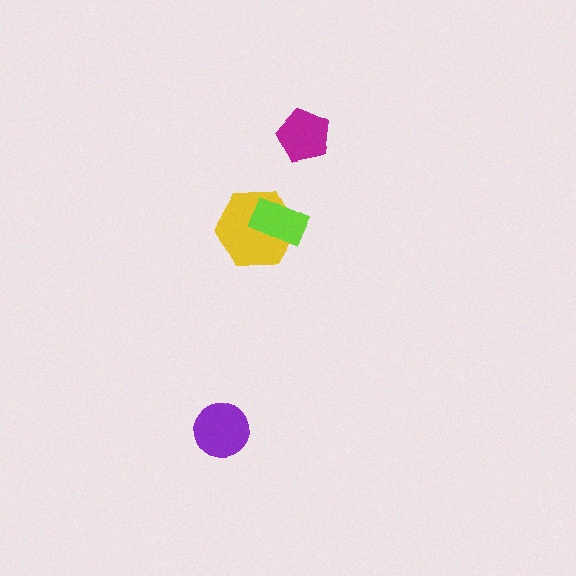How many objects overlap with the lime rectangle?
1 object overlaps with the lime rectangle.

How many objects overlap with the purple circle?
0 objects overlap with the purple circle.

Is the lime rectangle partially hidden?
No, no other shape covers it.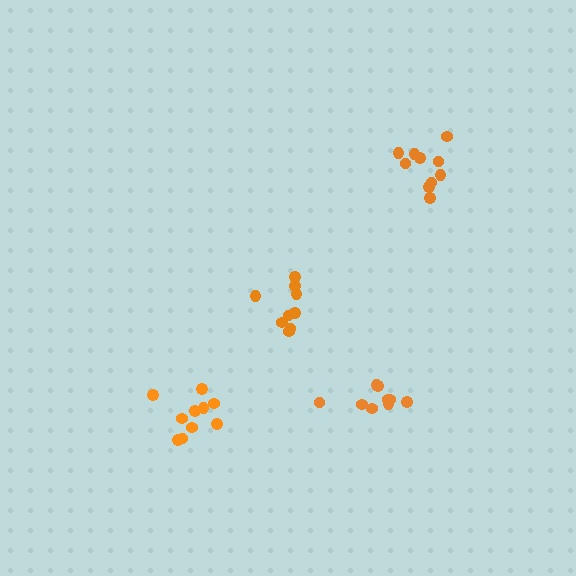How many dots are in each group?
Group 1: 9 dots, Group 2: 10 dots, Group 3: 9 dots, Group 4: 10 dots (38 total).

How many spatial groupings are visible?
There are 4 spatial groupings.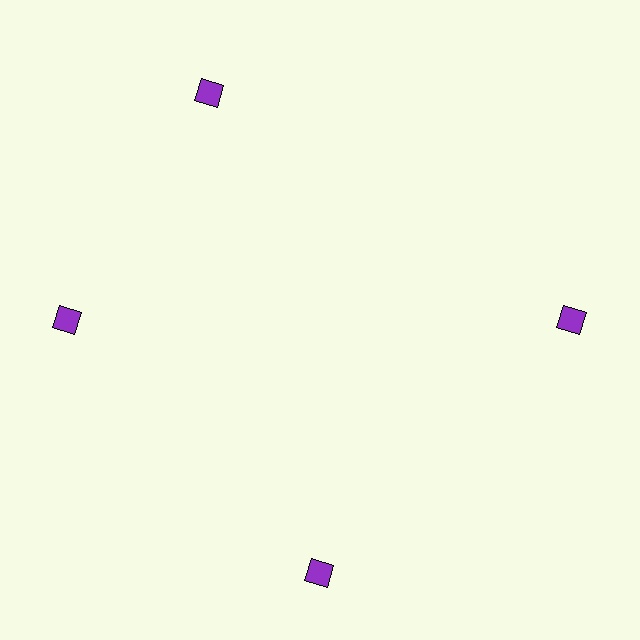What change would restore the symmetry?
The symmetry would be restored by rotating it back into even spacing with its neighbors so that all 4 squares sit at equal angles and equal distance from the center.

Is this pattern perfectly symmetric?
No. The 4 purple squares are arranged in a ring, but one element near the 12 o'clock position is rotated out of alignment along the ring, breaking the 4-fold rotational symmetry.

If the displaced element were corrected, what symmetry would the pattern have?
It would have 4-fold rotational symmetry — the pattern would map onto itself every 90 degrees.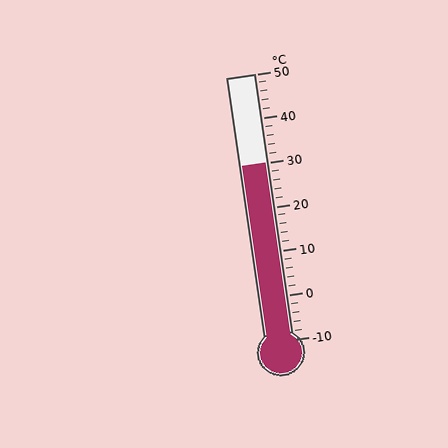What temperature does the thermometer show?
The thermometer shows approximately 30°C.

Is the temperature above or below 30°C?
The temperature is at 30°C.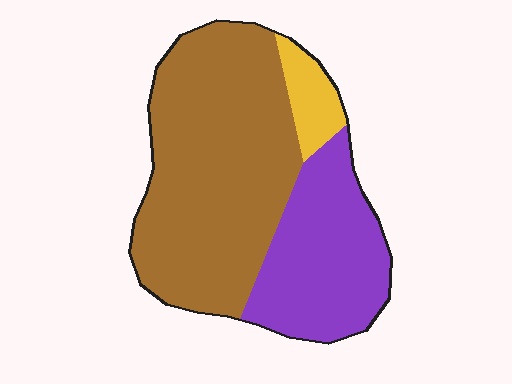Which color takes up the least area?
Yellow, at roughly 10%.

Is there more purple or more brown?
Brown.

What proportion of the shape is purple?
Purple takes up about one third (1/3) of the shape.